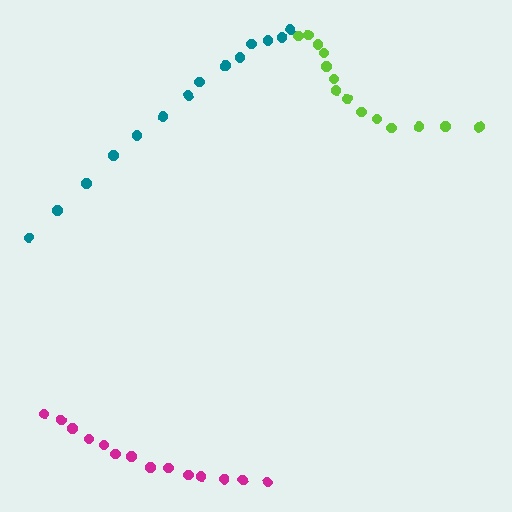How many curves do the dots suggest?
There are 3 distinct paths.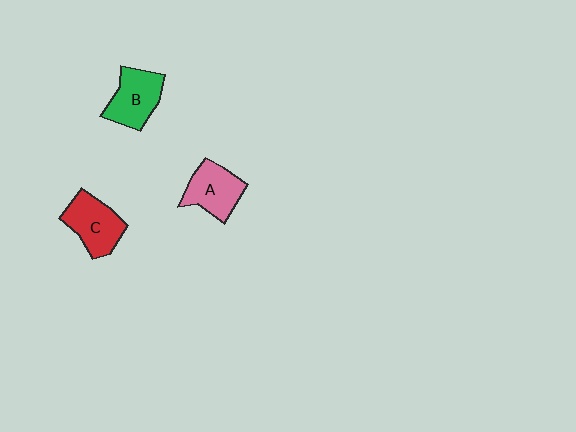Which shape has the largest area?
Shape C (red).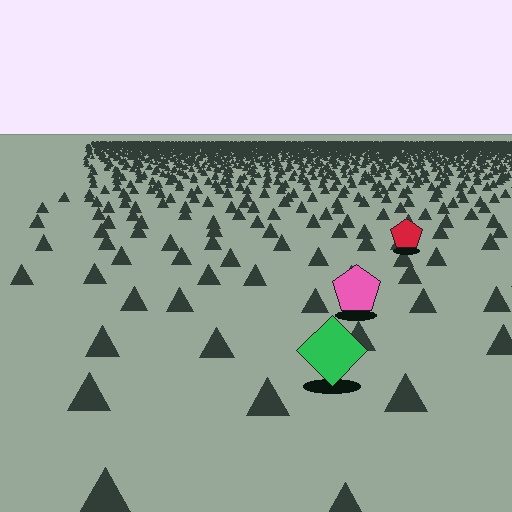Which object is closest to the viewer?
The green diamond is closest. The texture marks near it are larger and more spread out.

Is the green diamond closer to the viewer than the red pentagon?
Yes. The green diamond is closer — you can tell from the texture gradient: the ground texture is coarser near it.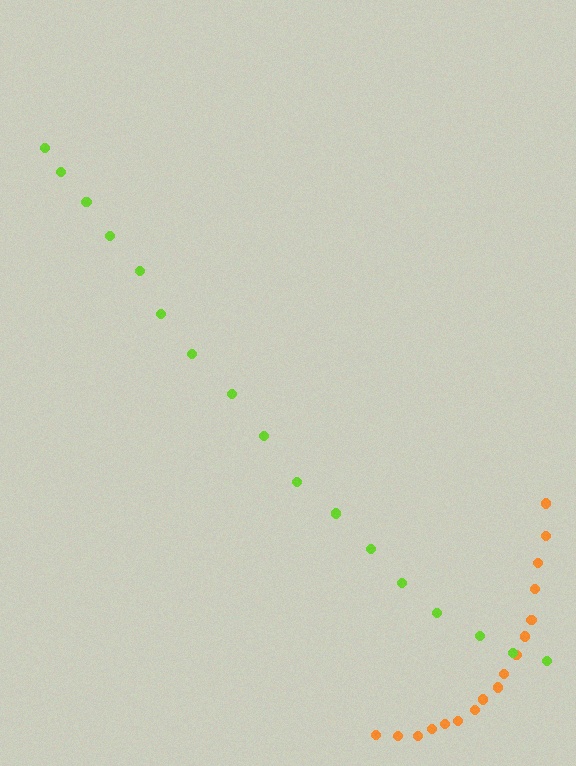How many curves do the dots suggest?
There are 2 distinct paths.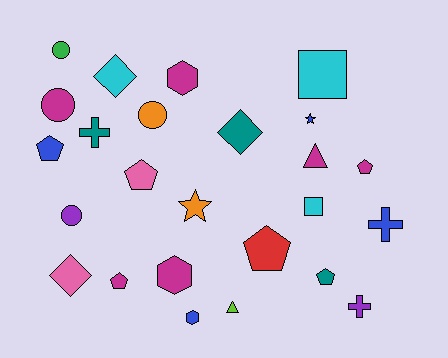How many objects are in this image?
There are 25 objects.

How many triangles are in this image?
There are 2 triangles.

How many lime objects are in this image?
There is 1 lime object.